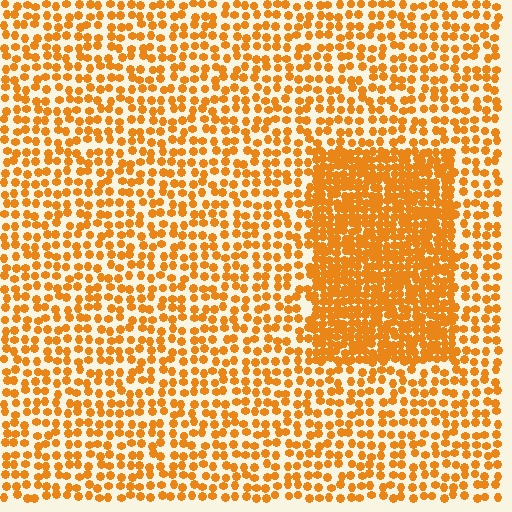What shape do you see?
I see a rectangle.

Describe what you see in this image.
The image contains small orange elements arranged at two different densities. A rectangle-shaped region is visible where the elements are more densely packed than the surrounding area.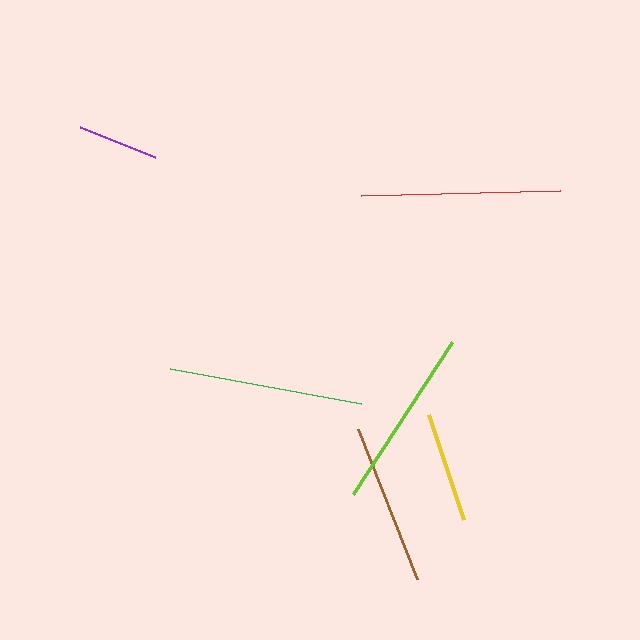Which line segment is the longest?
The red line is the longest at approximately 199 pixels.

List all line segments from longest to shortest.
From longest to shortest: red, green, lime, brown, yellow, purple.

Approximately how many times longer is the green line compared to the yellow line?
The green line is approximately 1.8 times the length of the yellow line.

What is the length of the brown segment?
The brown segment is approximately 161 pixels long.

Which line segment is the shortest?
The purple line is the shortest at approximately 81 pixels.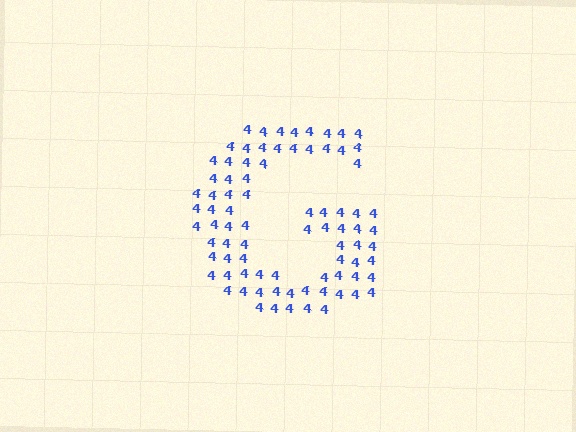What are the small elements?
The small elements are digit 4's.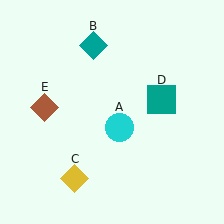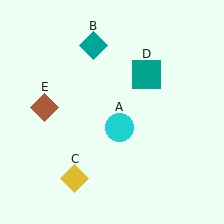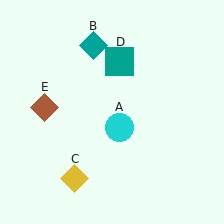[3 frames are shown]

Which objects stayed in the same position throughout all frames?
Cyan circle (object A) and teal diamond (object B) and yellow diamond (object C) and brown diamond (object E) remained stationary.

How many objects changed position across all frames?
1 object changed position: teal square (object D).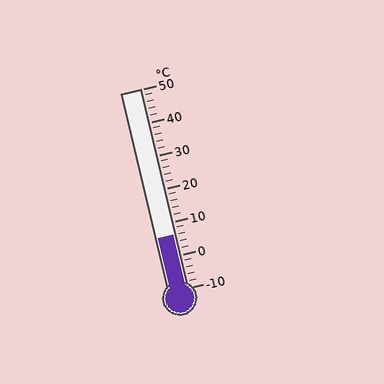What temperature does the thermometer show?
The thermometer shows approximately 6°C.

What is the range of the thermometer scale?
The thermometer scale ranges from -10°C to 50°C.